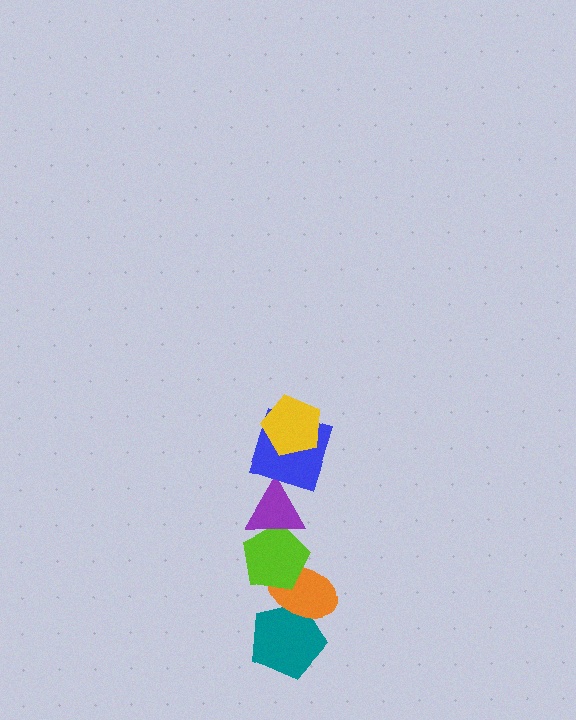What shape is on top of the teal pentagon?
The orange ellipse is on top of the teal pentagon.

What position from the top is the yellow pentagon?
The yellow pentagon is 1st from the top.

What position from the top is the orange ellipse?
The orange ellipse is 5th from the top.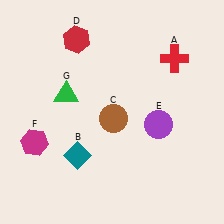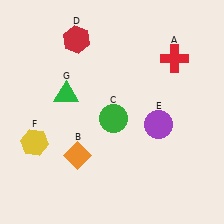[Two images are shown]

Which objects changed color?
B changed from teal to orange. C changed from brown to green. F changed from magenta to yellow.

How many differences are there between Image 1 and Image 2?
There are 3 differences between the two images.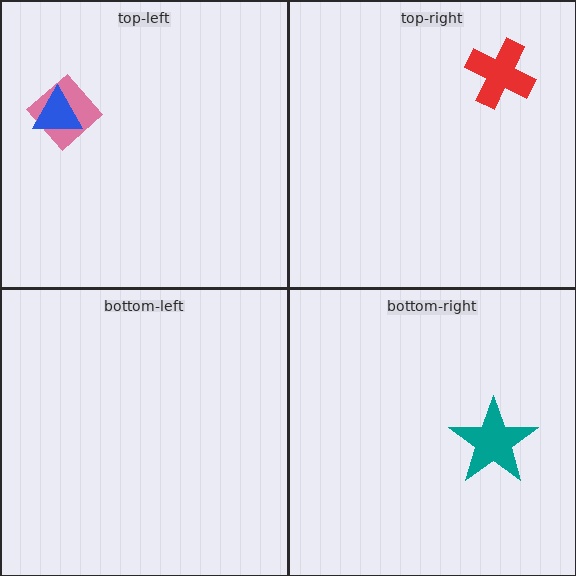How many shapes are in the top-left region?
2.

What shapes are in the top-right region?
The red cross.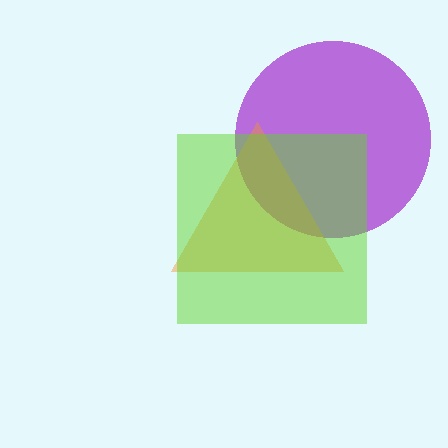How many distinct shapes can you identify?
There are 3 distinct shapes: a purple circle, an orange triangle, a lime square.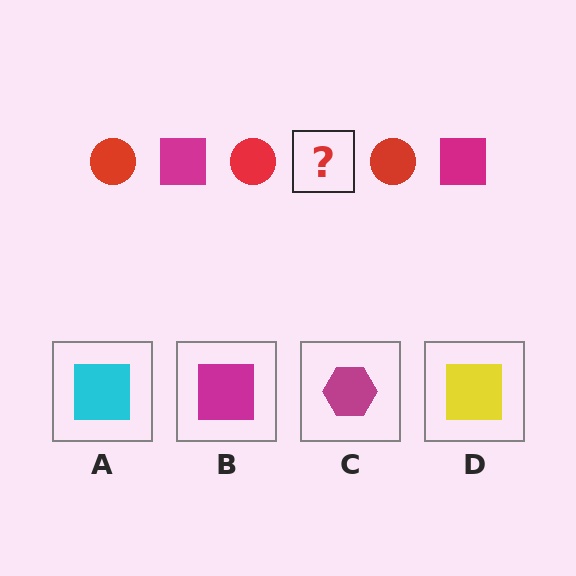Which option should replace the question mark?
Option B.